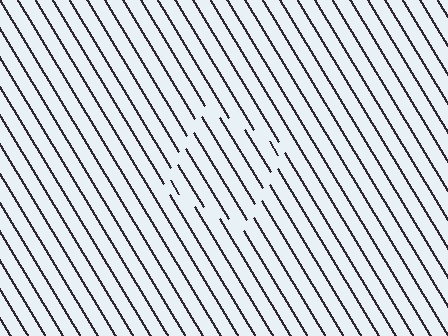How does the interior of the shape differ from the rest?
The interior of the shape contains the same grating, shifted by half a period — the contour is defined by the phase discontinuity where line-ends from the inner and outer gratings abut.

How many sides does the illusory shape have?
4 sides — the line-ends trace a square.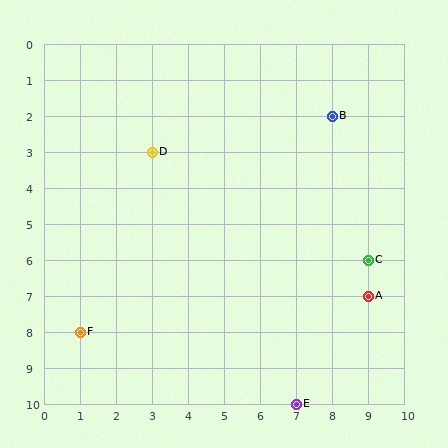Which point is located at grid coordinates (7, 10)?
Point E is at (7, 10).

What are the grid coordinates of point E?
Point E is at grid coordinates (7, 10).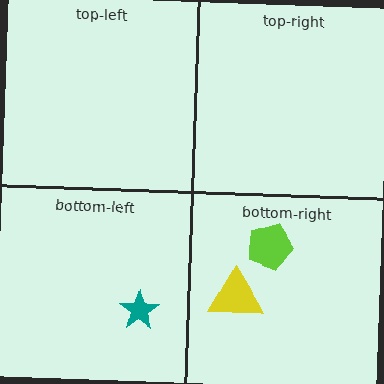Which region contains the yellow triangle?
The bottom-right region.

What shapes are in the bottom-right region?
The lime pentagon, the yellow triangle.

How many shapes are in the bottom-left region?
1.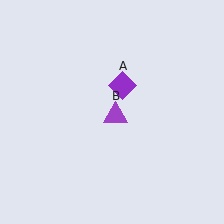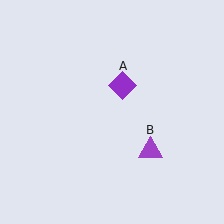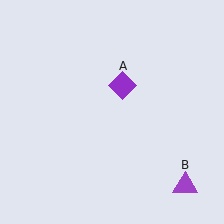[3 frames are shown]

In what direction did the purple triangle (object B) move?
The purple triangle (object B) moved down and to the right.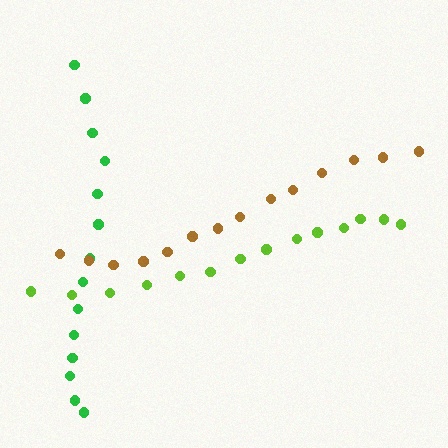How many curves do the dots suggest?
There are 3 distinct paths.